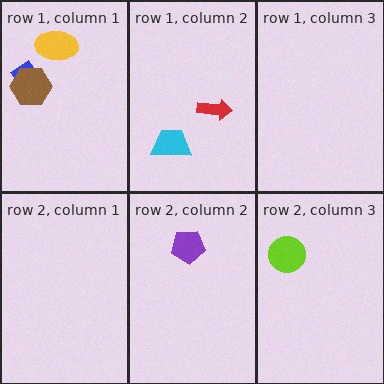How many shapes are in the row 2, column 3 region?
1.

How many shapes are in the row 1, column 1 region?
3.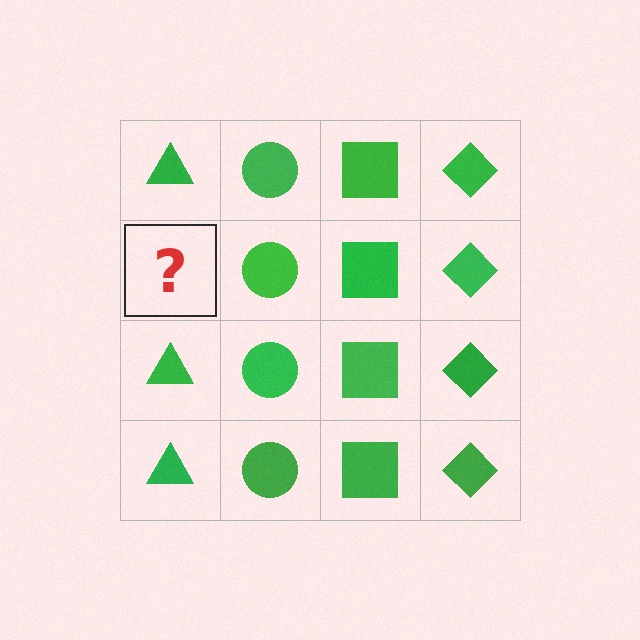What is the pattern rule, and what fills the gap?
The rule is that each column has a consistent shape. The gap should be filled with a green triangle.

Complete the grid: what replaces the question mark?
The question mark should be replaced with a green triangle.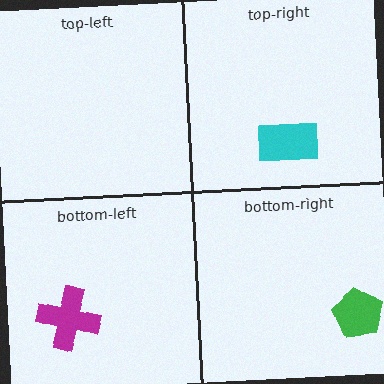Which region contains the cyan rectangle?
The top-right region.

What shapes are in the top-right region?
The cyan rectangle.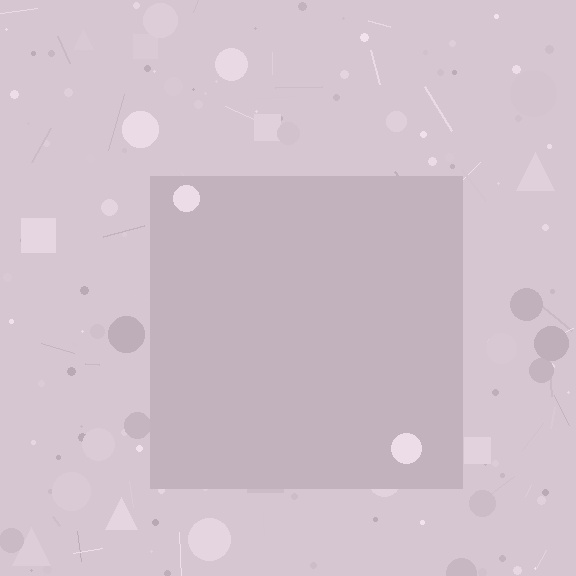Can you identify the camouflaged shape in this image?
The camouflaged shape is a square.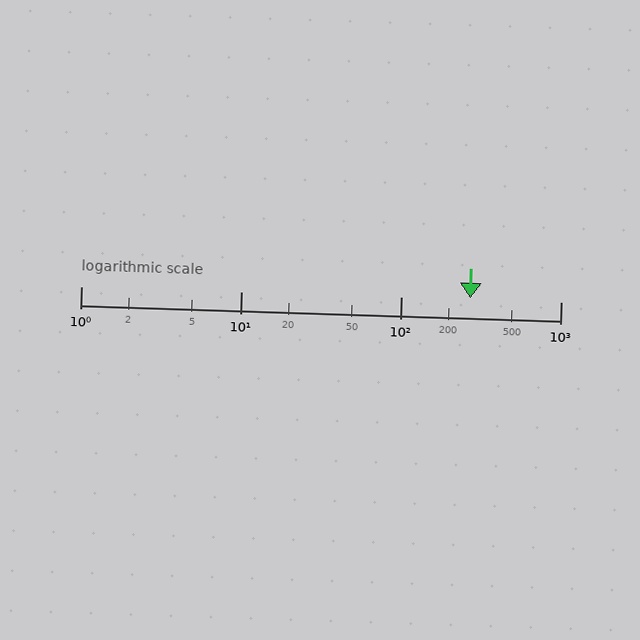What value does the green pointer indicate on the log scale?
The pointer indicates approximately 270.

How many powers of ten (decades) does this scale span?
The scale spans 3 decades, from 1 to 1000.